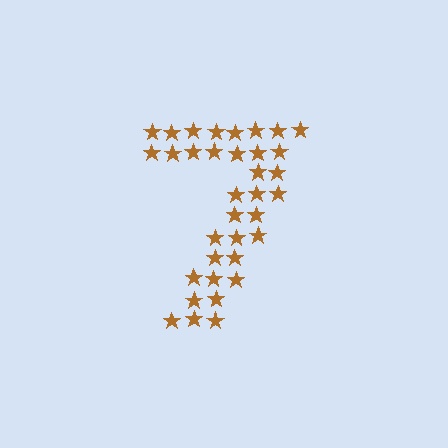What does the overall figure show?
The overall figure shows the digit 7.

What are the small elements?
The small elements are stars.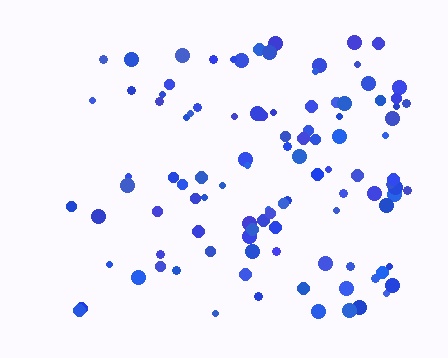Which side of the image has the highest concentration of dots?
The right.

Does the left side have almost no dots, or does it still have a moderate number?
Still a moderate number, just noticeably fewer than the right.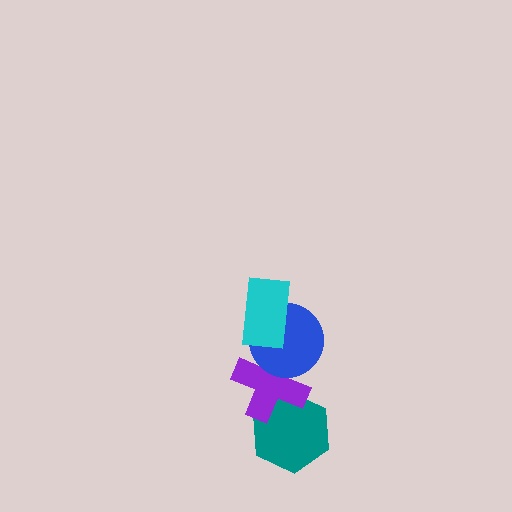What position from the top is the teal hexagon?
The teal hexagon is 4th from the top.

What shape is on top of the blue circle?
The cyan rectangle is on top of the blue circle.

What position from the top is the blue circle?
The blue circle is 2nd from the top.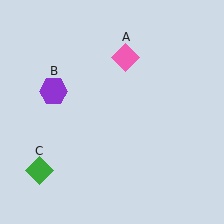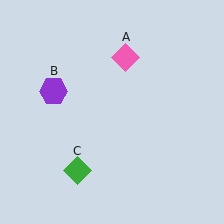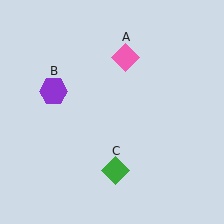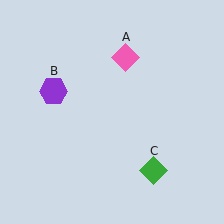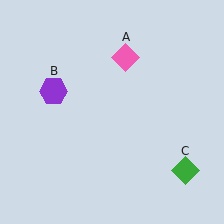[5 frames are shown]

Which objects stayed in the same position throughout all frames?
Pink diamond (object A) and purple hexagon (object B) remained stationary.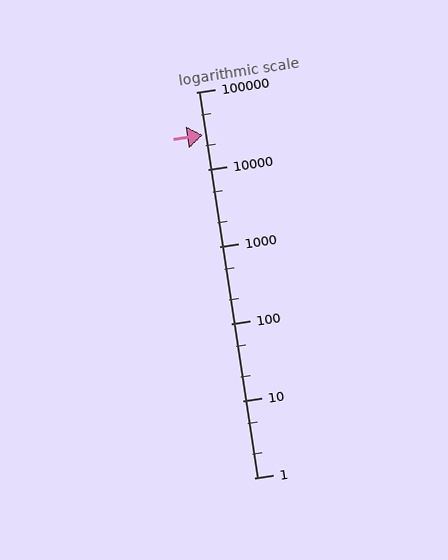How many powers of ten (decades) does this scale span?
The scale spans 5 decades, from 1 to 100000.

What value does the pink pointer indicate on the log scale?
The pointer indicates approximately 28000.